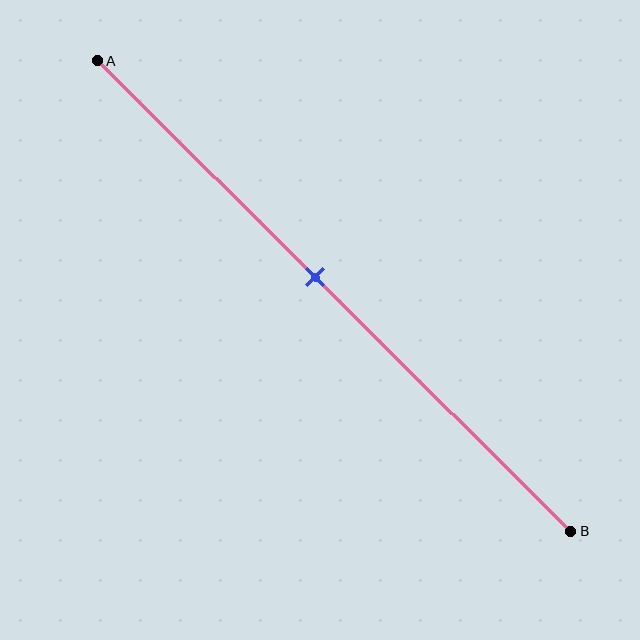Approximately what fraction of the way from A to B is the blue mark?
The blue mark is approximately 45% of the way from A to B.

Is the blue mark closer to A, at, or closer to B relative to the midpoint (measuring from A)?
The blue mark is closer to point A than the midpoint of segment AB.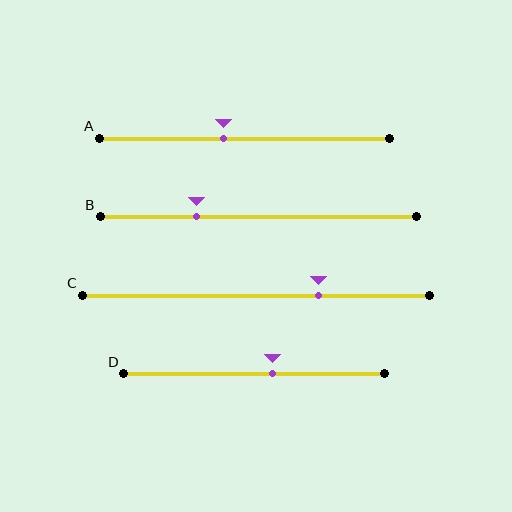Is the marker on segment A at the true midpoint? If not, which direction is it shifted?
No, the marker on segment A is shifted to the left by about 7% of the segment length.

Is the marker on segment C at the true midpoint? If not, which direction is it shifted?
No, the marker on segment C is shifted to the right by about 18% of the segment length.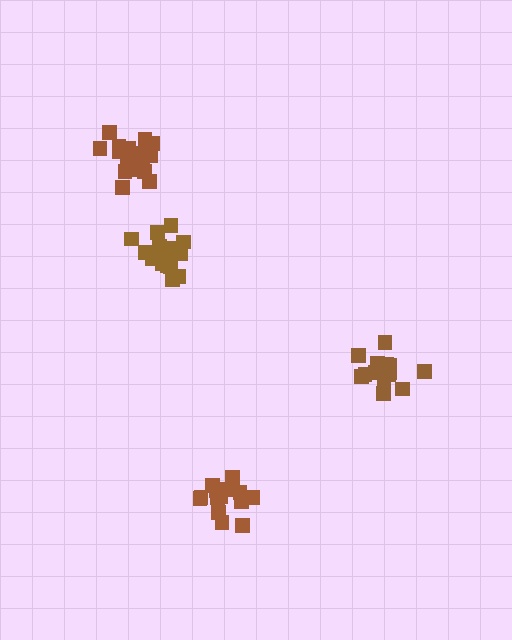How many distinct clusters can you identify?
There are 4 distinct clusters.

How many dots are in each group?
Group 1: 16 dots, Group 2: 15 dots, Group 3: 19 dots, Group 4: 16 dots (66 total).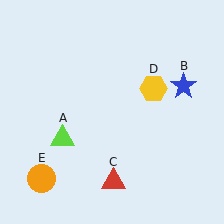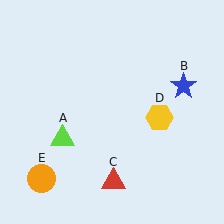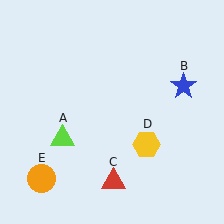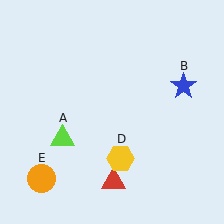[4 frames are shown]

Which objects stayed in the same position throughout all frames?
Lime triangle (object A) and blue star (object B) and red triangle (object C) and orange circle (object E) remained stationary.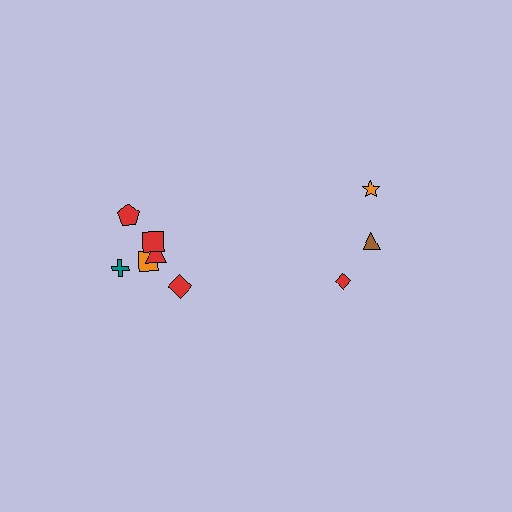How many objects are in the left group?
There are 6 objects.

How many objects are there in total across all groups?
There are 9 objects.